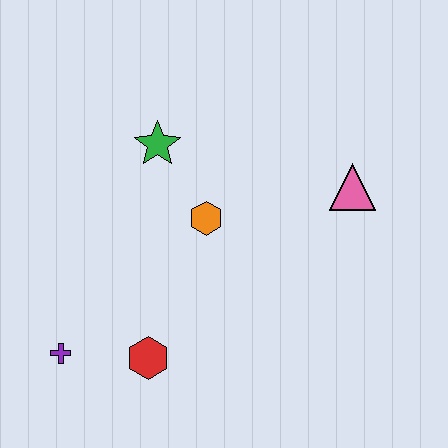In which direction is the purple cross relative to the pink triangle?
The purple cross is to the left of the pink triangle.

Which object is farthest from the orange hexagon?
The purple cross is farthest from the orange hexagon.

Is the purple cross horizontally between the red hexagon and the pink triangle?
No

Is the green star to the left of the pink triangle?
Yes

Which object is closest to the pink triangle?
The orange hexagon is closest to the pink triangle.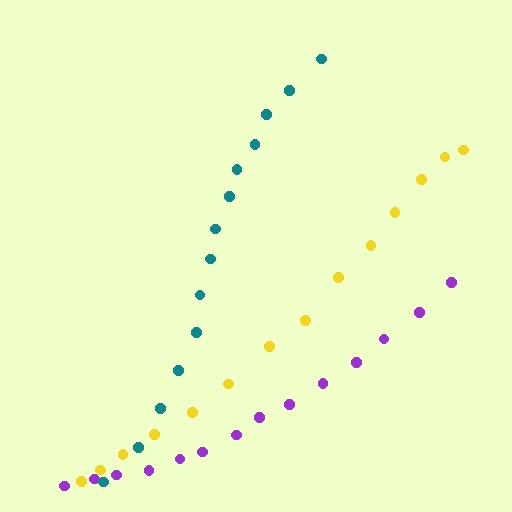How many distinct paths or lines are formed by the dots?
There are 3 distinct paths.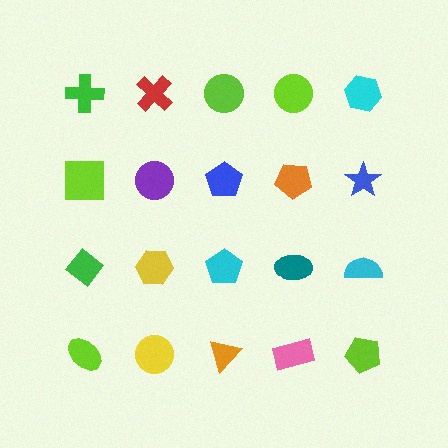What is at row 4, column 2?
A yellow circle.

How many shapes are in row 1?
5 shapes.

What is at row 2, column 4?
An orange pentagon.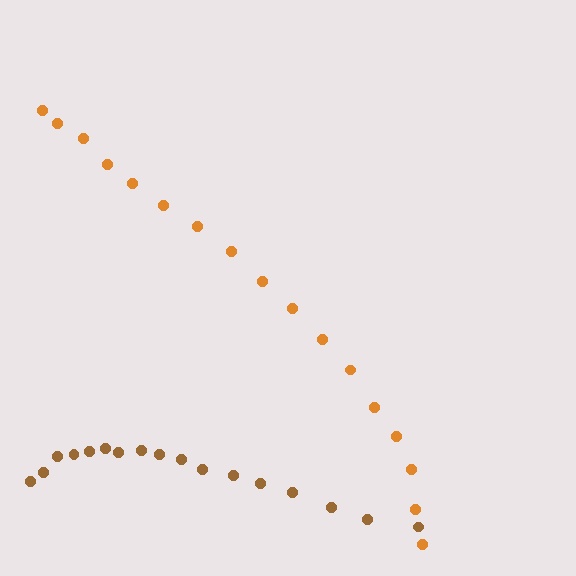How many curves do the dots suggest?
There are 2 distinct paths.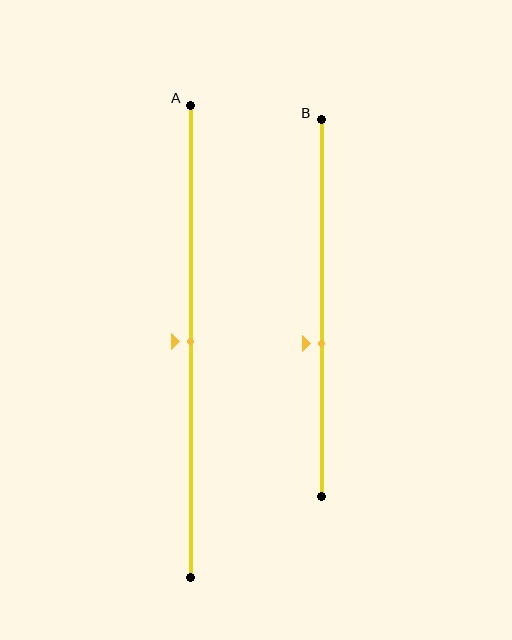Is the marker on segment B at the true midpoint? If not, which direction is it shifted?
No, the marker on segment B is shifted downward by about 9% of the segment length.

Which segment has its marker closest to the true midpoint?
Segment A has its marker closest to the true midpoint.